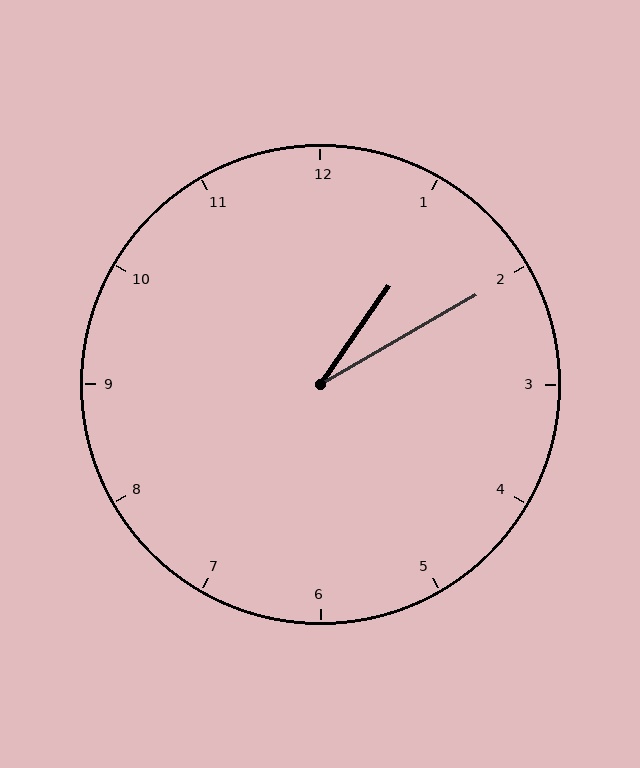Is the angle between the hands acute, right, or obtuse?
It is acute.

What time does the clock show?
1:10.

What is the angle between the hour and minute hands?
Approximately 25 degrees.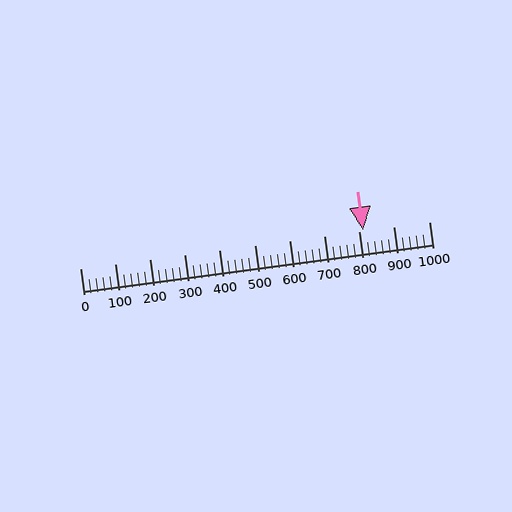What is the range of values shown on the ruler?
The ruler shows values from 0 to 1000.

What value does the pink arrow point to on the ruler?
The pink arrow points to approximately 812.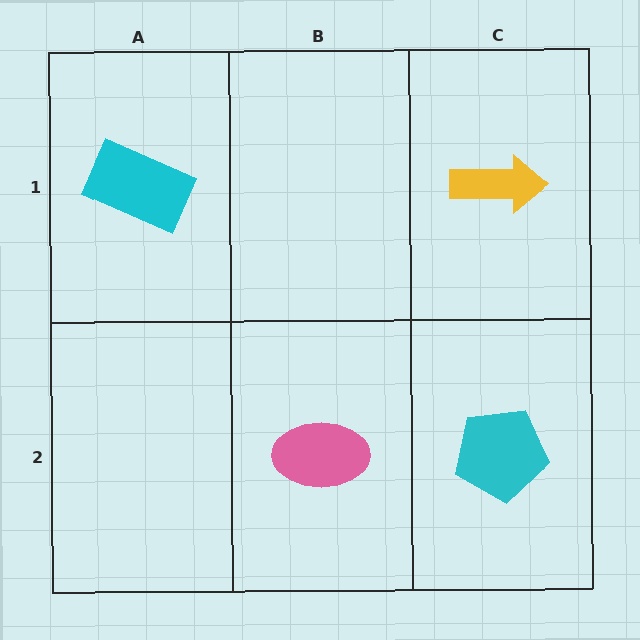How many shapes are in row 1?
2 shapes.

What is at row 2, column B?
A pink ellipse.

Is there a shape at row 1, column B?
No, that cell is empty.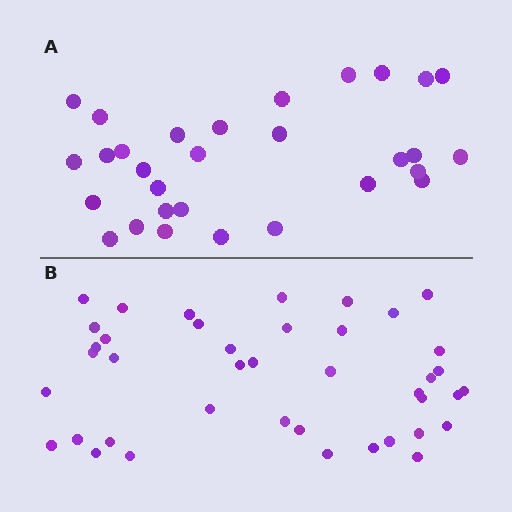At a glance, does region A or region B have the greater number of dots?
Region B (the bottom region) has more dots.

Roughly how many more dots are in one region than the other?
Region B has roughly 12 or so more dots than region A.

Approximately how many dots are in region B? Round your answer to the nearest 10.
About 40 dots. (The exact count is 41, which rounds to 40.)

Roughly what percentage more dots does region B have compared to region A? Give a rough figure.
About 35% more.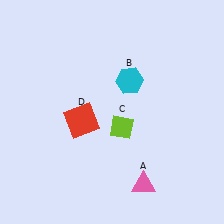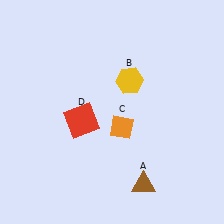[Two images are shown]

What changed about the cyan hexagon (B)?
In Image 1, B is cyan. In Image 2, it changed to yellow.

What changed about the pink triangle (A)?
In Image 1, A is pink. In Image 2, it changed to brown.